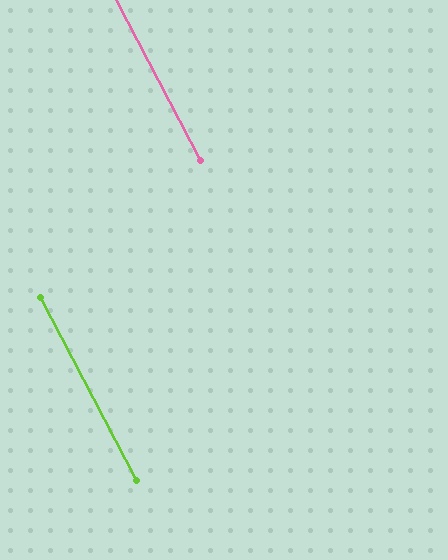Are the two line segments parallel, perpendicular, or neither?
Parallel — their directions differ by only 0.2°.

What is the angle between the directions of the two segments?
Approximately 0 degrees.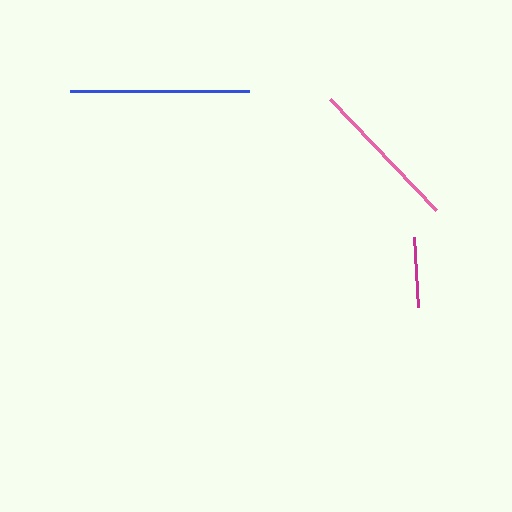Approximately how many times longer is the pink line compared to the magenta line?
The pink line is approximately 2.2 times the length of the magenta line.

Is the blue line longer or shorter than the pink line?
The blue line is longer than the pink line.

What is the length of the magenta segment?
The magenta segment is approximately 70 pixels long.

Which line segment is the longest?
The blue line is the longest at approximately 179 pixels.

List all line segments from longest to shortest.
From longest to shortest: blue, pink, magenta.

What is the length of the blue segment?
The blue segment is approximately 179 pixels long.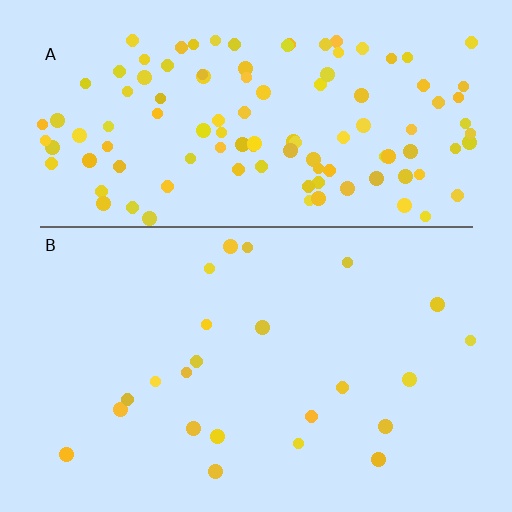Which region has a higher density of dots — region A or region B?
A (the top).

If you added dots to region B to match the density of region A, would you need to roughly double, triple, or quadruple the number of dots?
Approximately quadruple.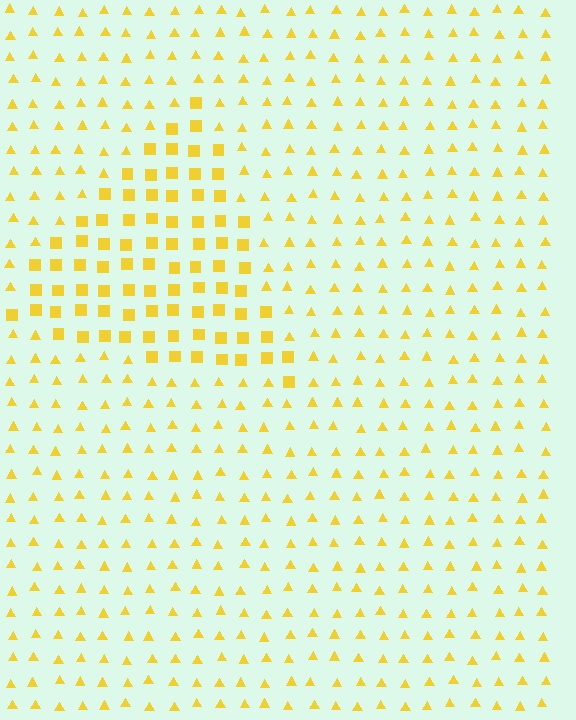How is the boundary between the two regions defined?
The boundary is defined by a change in element shape: squares inside vs. triangles outside. All elements share the same color and spacing.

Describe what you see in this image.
The image is filled with small yellow elements arranged in a uniform grid. A triangle-shaped region contains squares, while the surrounding area contains triangles. The boundary is defined purely by the change in element shape.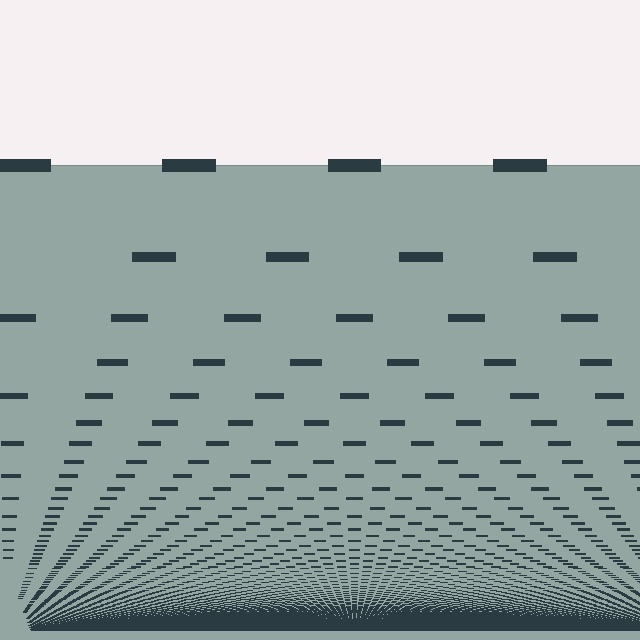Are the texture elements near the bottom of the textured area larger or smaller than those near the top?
Smaller. The gradient is inverted — elements near the bottom are smaller and denser.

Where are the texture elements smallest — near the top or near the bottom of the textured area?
Near the bottom.